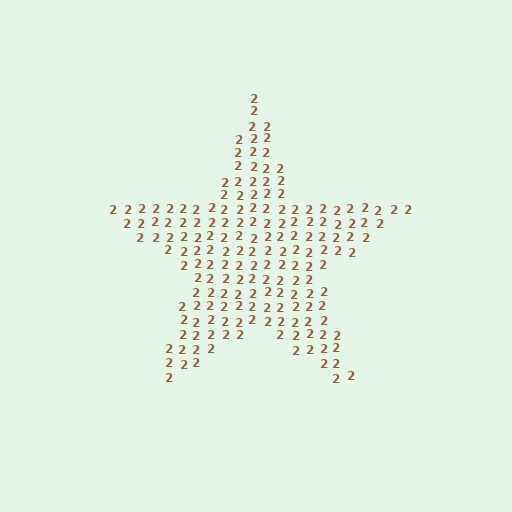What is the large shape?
The large shape is a star.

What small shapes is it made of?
It is made of small digit 2's.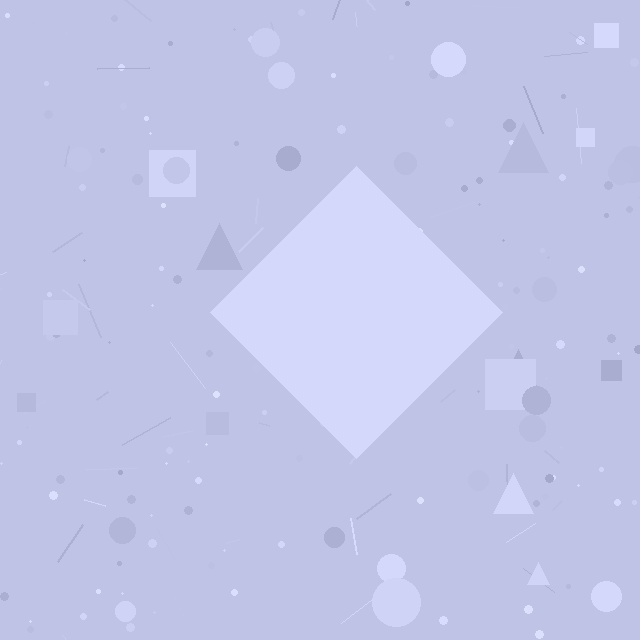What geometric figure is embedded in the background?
A diamond is embedded in the background.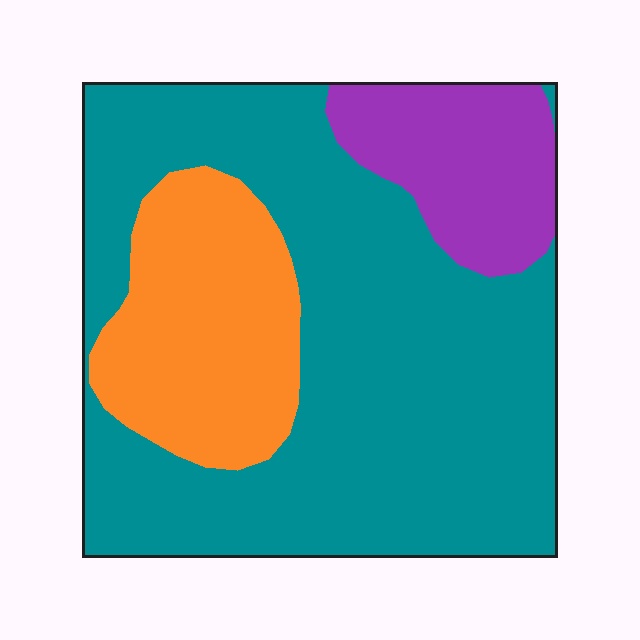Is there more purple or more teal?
Teal.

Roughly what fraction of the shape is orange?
Orange takes up about one fifth (1/5) of the shape.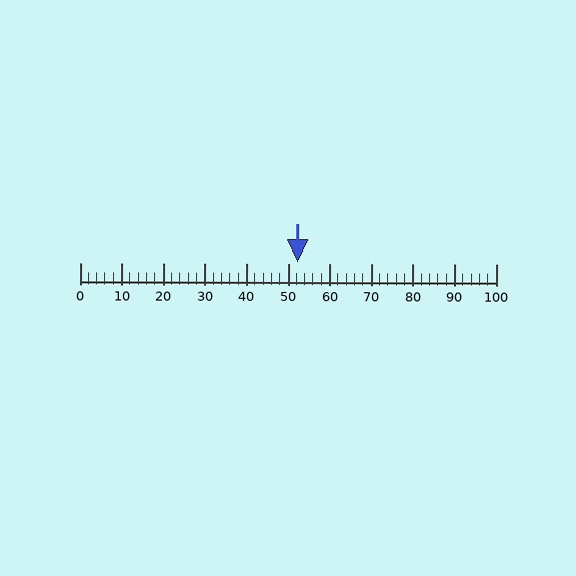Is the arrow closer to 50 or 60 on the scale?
The arrow is closer to 50.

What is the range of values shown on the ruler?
The ruler shows values from 0 to 100.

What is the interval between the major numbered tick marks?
The major tick marks are spaced 10 units apart.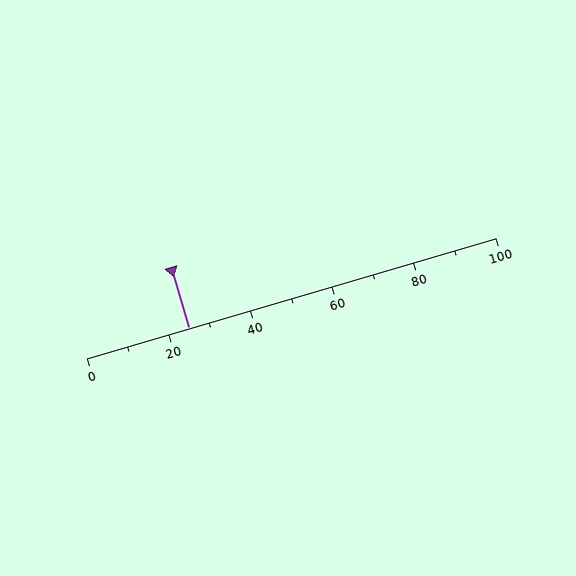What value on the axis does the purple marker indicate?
The marker indicates approximately 25.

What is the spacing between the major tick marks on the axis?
The major ticks are spaced 20 apart.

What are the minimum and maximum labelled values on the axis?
The axis runs from 0 to 100.